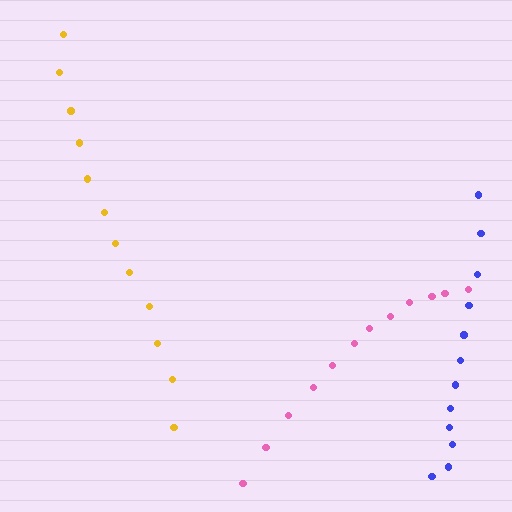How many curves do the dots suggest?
There are 3 distinct paths.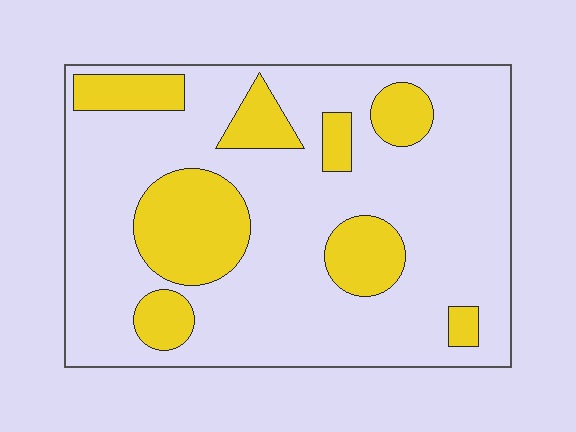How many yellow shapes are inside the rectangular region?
8.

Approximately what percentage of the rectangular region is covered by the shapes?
Approximately 25%.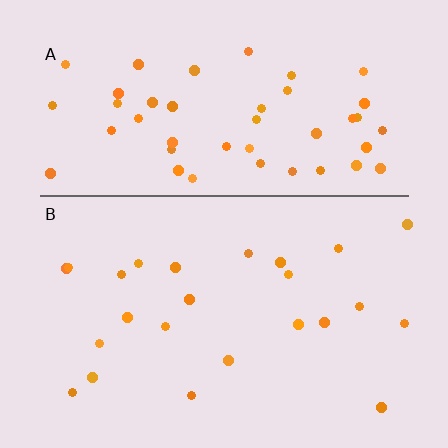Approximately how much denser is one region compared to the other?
Approximately 2.0× — region A over region B.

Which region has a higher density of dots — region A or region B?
A (the top).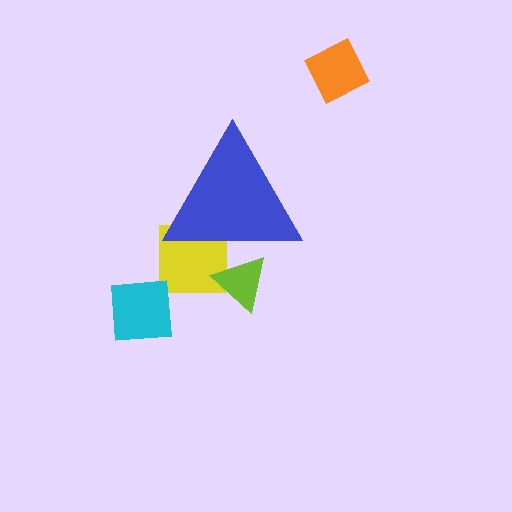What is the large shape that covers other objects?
A blue triangle.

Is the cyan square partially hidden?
No, the cyan square is fully visible.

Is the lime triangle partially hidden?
Yes, the lime triangle is partially hidden behind the blue triangle.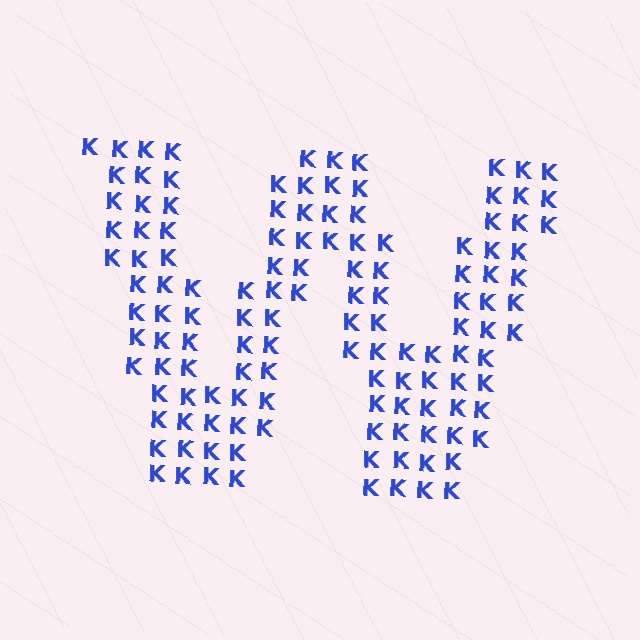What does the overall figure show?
The overall figure shows the letter W.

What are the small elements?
The small elements are letter K's.